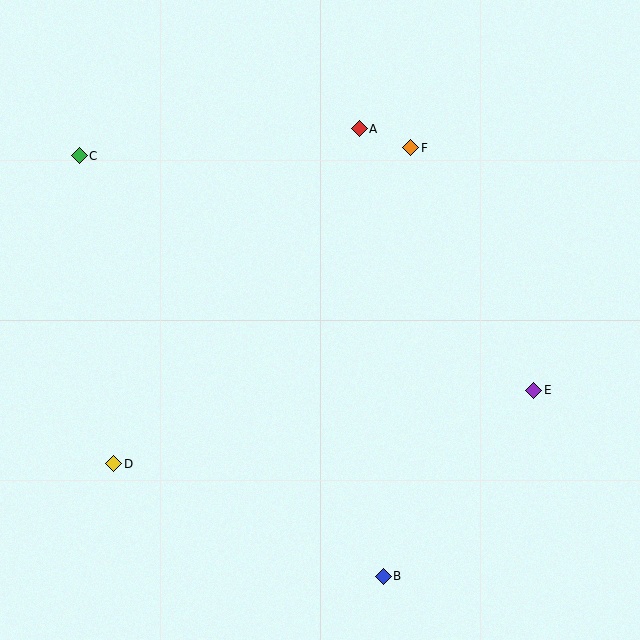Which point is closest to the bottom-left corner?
Point D is closest to the bottom-left corner.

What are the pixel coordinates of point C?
Point C is at (79, 156).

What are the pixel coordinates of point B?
Point B is at (383, 576).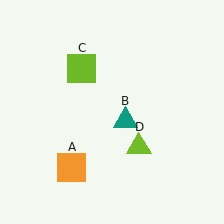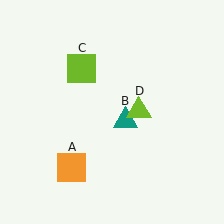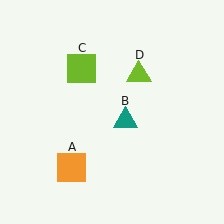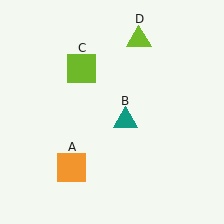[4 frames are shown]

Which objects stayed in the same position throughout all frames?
Orange square (object A) and teal triangle (object B) and lime square (object C) remained stationary.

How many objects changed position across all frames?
1 object changed position: lime triangle (object D).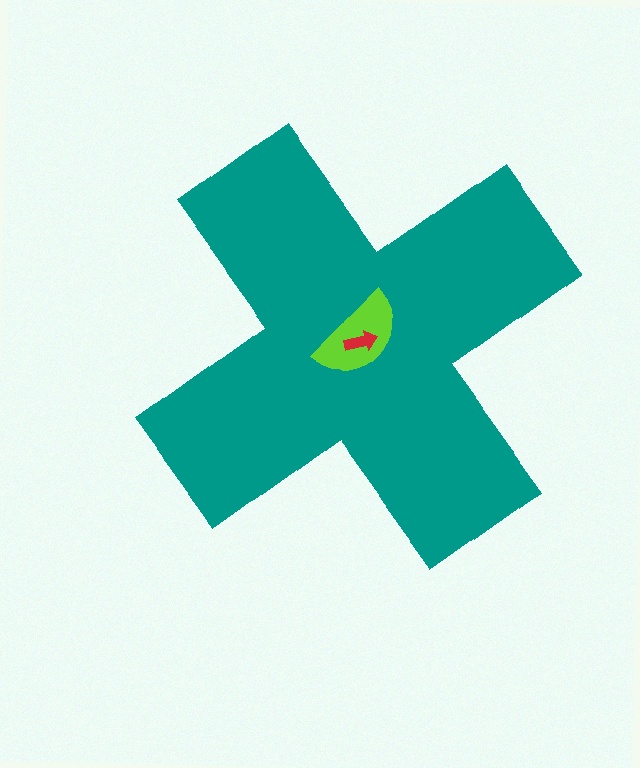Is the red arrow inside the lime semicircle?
Yes.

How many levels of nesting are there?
3.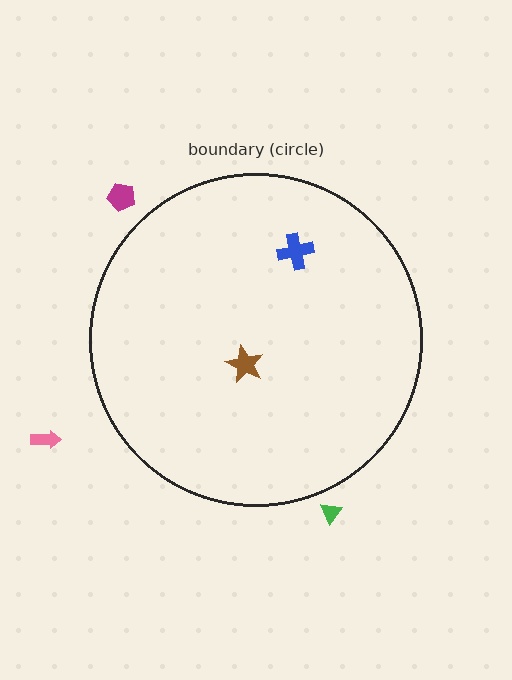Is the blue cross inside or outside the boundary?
Inside.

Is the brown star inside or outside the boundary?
Inside.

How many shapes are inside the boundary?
2 inside, 3 outside.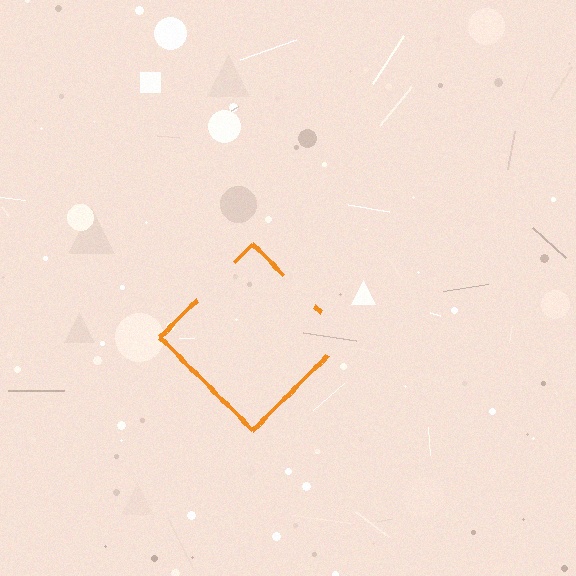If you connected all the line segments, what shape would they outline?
They would outline a diamond.